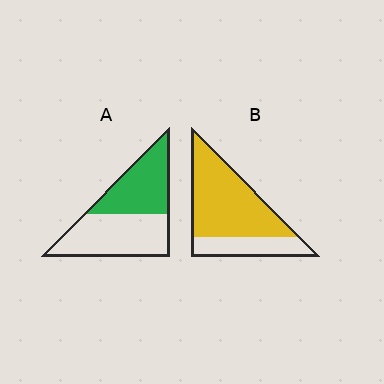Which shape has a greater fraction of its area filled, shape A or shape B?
Shape B.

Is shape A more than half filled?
No.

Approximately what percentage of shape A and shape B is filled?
A is approximately 45% and B is approximately 70%.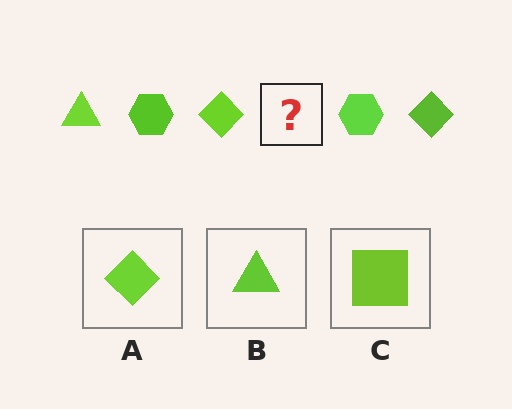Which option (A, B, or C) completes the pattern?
B.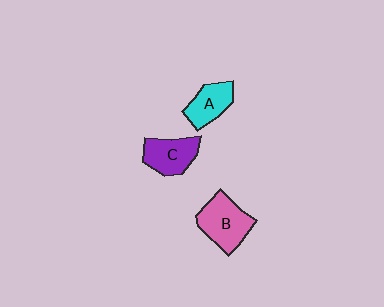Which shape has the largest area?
Shape B (pink).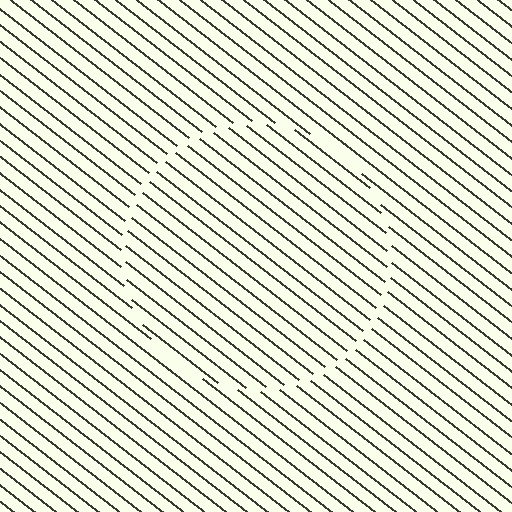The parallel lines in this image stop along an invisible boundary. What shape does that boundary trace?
An illusory circle. The interior of the shape contains the same grating, shifted by half a period — the contour is defined by the phase discontinuity where line-ends from the inner and outer gratings abut.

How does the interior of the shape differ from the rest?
The interior of the shape contains the same grating, shifted by half a period — the contour is defined by the phase discontinuity where line-ends from the inner and outer gratings abut.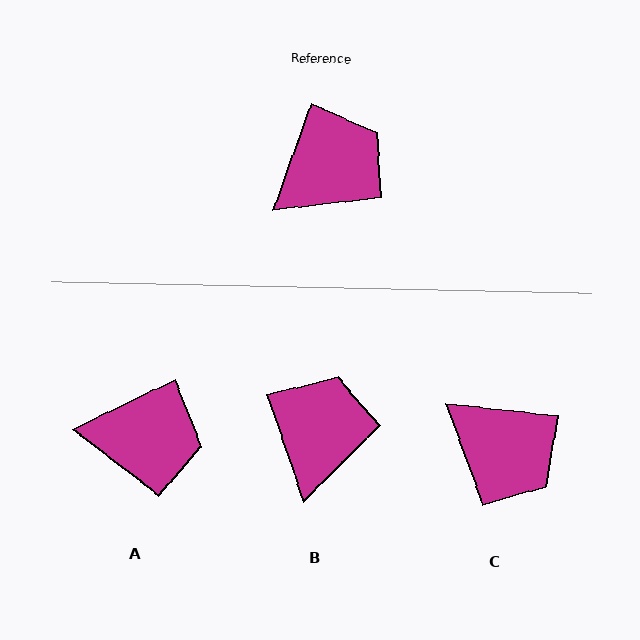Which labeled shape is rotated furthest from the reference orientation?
C, about 77 degrees away.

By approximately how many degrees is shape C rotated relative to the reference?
Approximately 77 degrees clockwise.